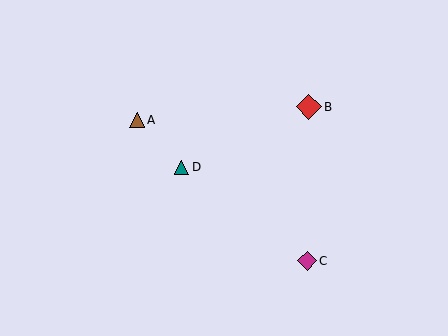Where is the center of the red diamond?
The center of the red diamond is at (309, 107).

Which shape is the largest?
The red diamond (labeled B) is the largest.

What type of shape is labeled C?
Shape C is a magenta diamond.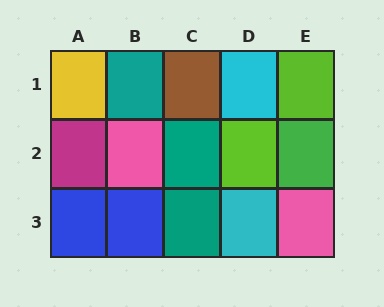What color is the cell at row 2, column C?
Teal.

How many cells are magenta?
1 cell is magenta.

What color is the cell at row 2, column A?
Magenta.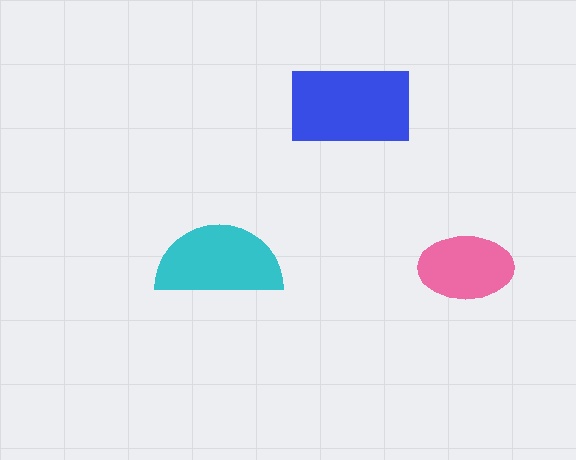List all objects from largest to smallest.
The blue rectangle, the cyan semicircle, the pink ellipse.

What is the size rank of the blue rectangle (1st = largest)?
1st.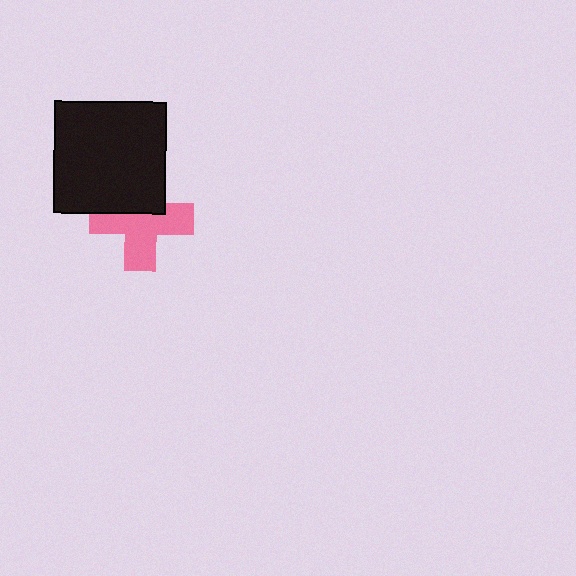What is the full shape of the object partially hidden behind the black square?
The partially hidden object is a pink cross.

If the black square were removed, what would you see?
You would see the complete pink cross.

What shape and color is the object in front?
The object in front is a black square.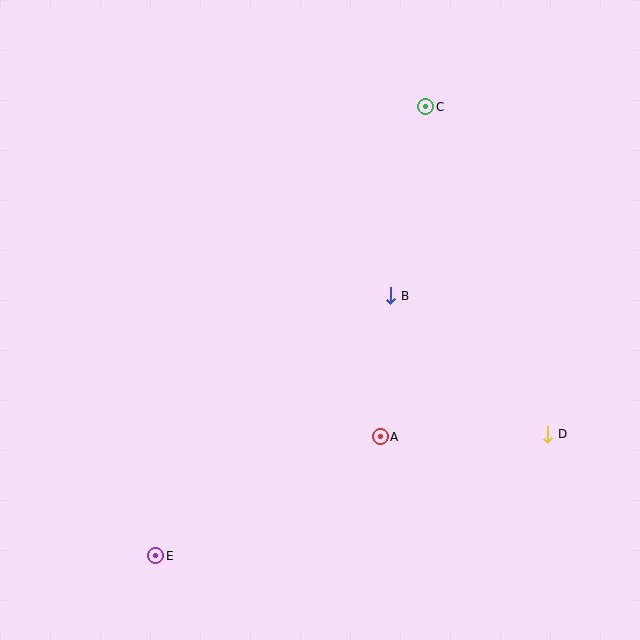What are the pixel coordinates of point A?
Point A is at (380, 437).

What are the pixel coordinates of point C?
Point C is at (426, 107).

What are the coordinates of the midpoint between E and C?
The midpoint between E and C is at (291, 331).